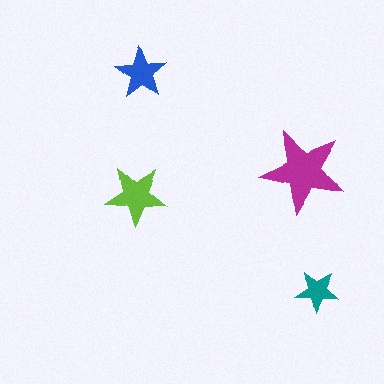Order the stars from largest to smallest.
the magenta one, the lime one, the blue one, the teal one.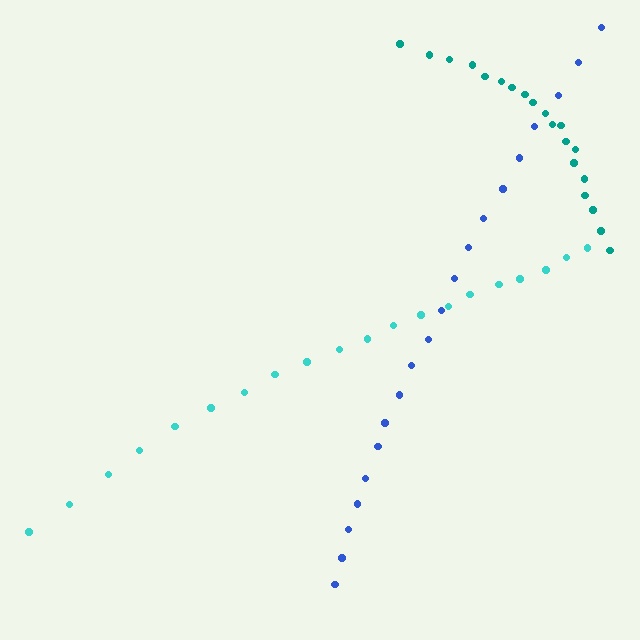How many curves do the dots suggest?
There are 3 distinct paths.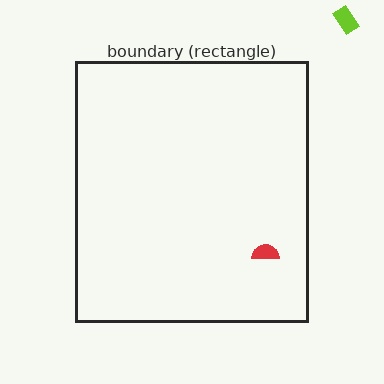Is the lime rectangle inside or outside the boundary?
Outside.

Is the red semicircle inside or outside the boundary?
Inside.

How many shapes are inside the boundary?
1 inside, 1 outside.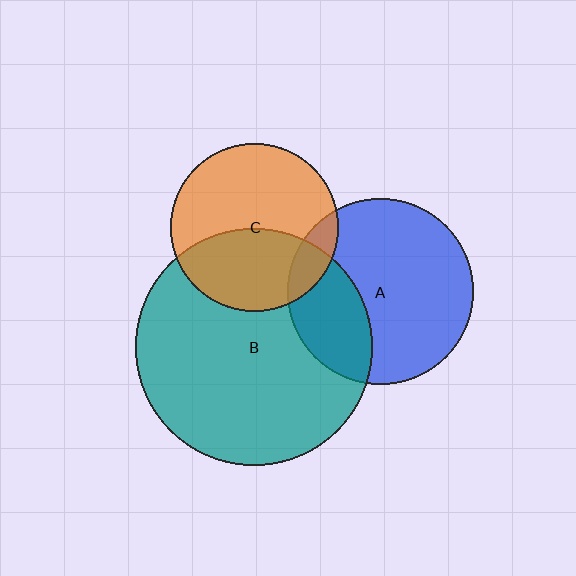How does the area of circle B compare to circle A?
Approximately 1.6 times.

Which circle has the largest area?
Circle B (teal).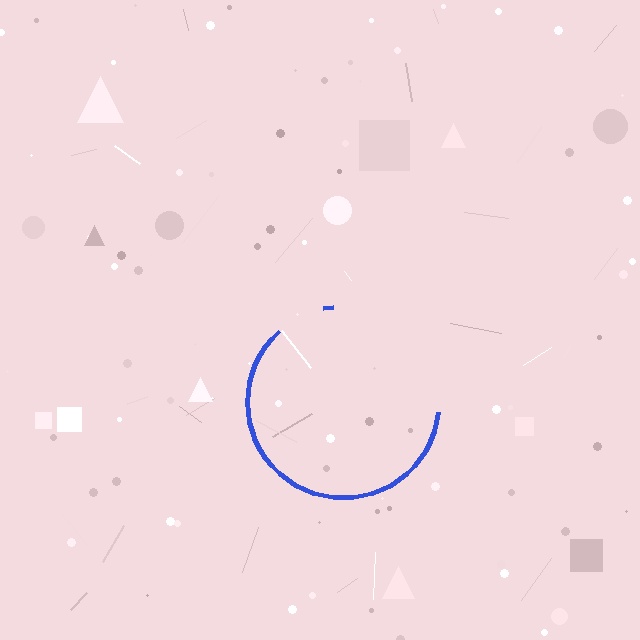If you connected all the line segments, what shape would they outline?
They would outline a circle.